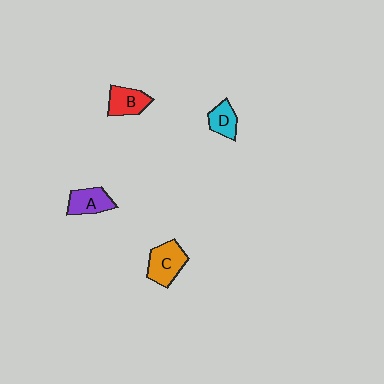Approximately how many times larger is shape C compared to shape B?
Approximately 1.2 times.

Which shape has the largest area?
Shape C (orange).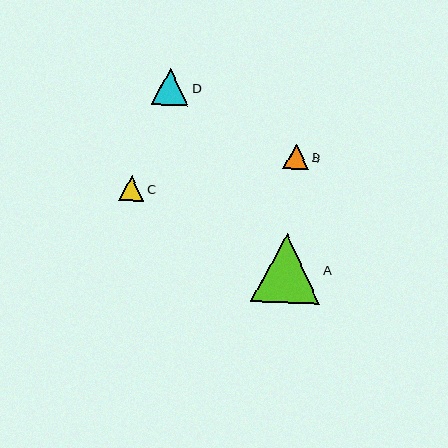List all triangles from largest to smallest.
From largest to smallest: A, D, B, C.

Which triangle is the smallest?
Triangle C is the smallest with a size of approximately 25 pixels.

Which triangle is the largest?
Triangle A is the largest with a size of approximately 69 pixels.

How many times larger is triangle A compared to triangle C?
Triangle A is approximately 2.7 times the size of triangle C.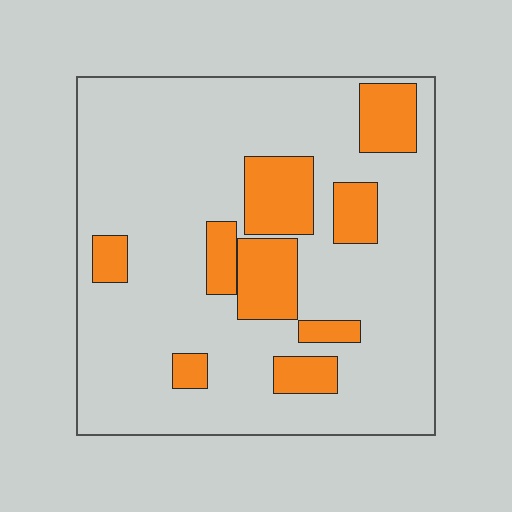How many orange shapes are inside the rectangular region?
9.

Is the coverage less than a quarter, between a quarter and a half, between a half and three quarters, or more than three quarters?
Less than a quarter.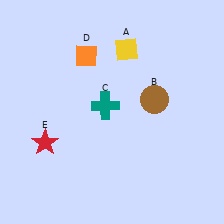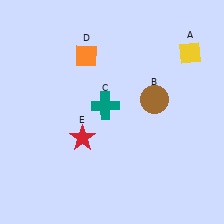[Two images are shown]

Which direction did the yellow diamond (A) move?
The yellow diamond (A) moved right.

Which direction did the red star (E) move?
The red star (E) moved right.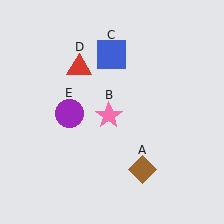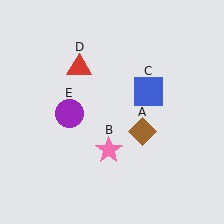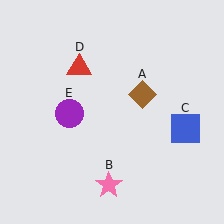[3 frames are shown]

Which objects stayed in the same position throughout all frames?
Red triangle (object D) and purple circle (object E) remained stationary.